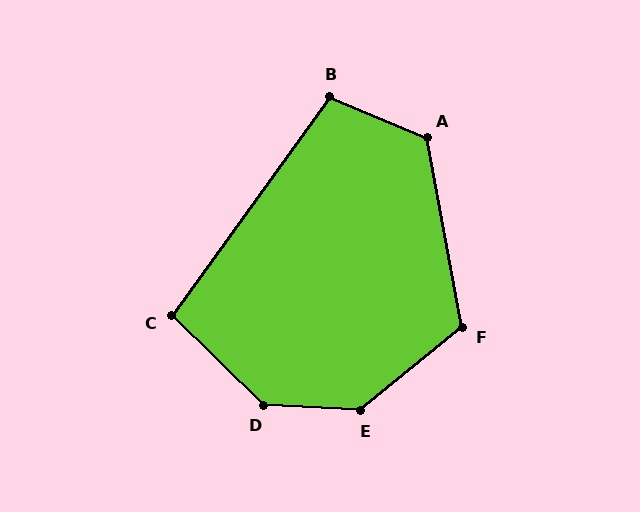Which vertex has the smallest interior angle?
C, at approximately 99 degrees.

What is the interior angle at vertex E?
Approximately 138 degrees (obtuse).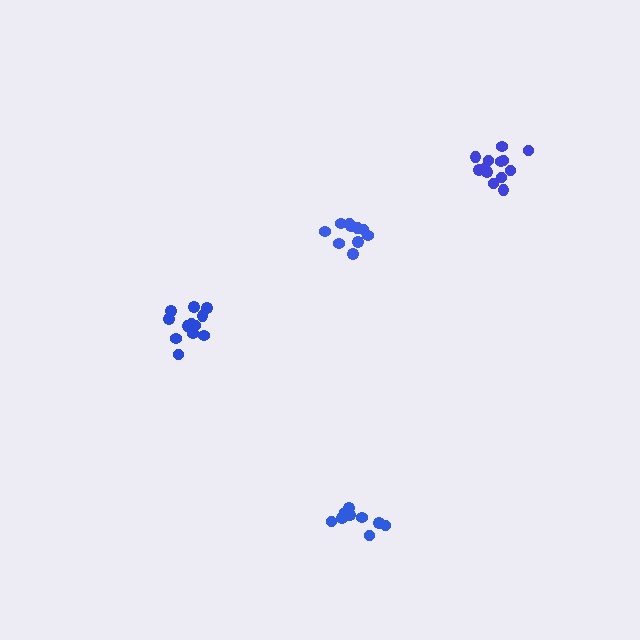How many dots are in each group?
Group 1: 10 dots, Group 2: 13 dots, Group 3: 12 dots, Group 4: 10 dots (45 total).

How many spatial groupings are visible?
There are 4 spatial groupings.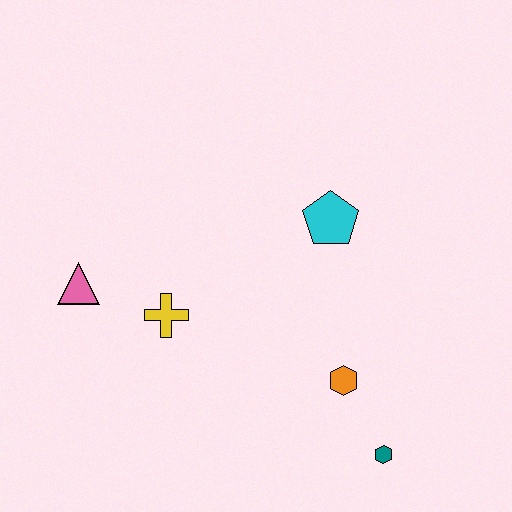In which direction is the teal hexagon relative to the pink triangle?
The teal hexagon is to the right of the pink triangle.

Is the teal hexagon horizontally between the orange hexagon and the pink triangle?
No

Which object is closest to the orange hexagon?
The teal hexagon is closest to the orange hexagon.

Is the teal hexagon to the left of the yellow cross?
No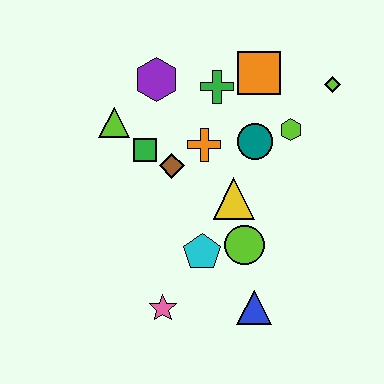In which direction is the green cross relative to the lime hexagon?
The green cross is to the left of the lime hexagon.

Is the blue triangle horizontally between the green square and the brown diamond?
No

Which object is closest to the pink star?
The cyan pentagon is closest to the pink star.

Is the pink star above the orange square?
No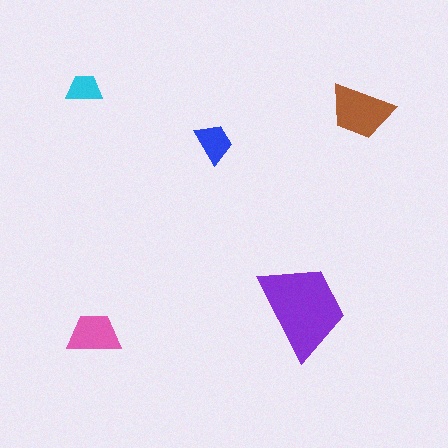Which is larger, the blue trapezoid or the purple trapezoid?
The purple one.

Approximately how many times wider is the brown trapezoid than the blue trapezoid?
About 1.5 times wider.